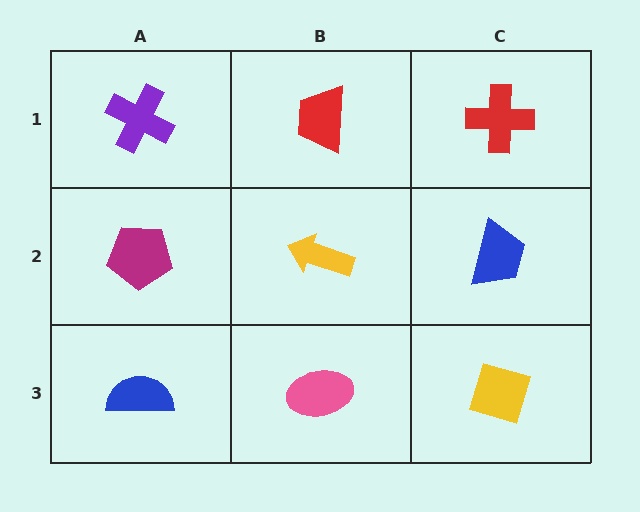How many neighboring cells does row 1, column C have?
2.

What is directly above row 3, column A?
A magenta pentagon.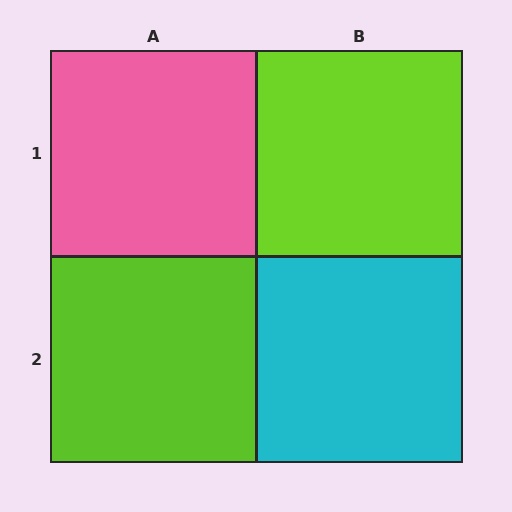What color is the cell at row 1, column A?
Pink.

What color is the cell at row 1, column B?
Lime.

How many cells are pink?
1 cell is pink.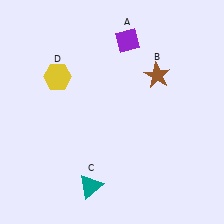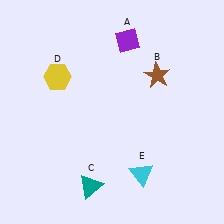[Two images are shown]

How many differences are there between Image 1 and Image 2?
There is 1 difference between the two images.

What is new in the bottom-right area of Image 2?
A cyan triangle (E) was added in the bottom-right area of Image 2.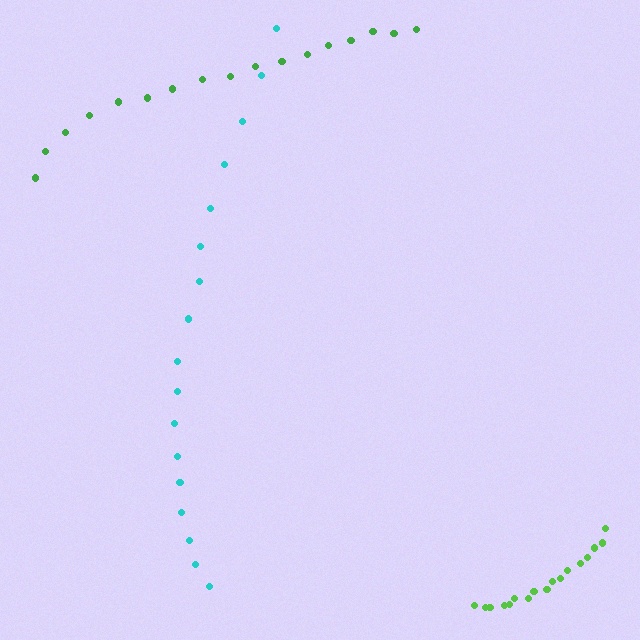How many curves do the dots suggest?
There are 3 distinct paths.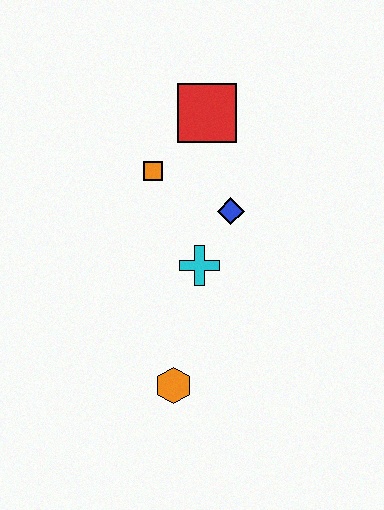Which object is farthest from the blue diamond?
The orange hexagon is farthest from the blue diamond.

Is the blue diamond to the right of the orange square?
Yes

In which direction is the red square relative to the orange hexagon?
The red square is above the orange hexagon.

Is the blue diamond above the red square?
No